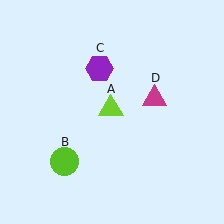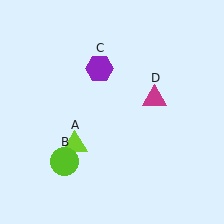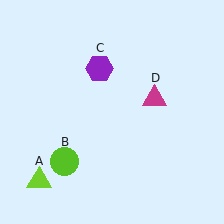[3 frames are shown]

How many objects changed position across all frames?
1 object changed position: lime triangle (object A).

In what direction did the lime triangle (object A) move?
The lime triangle (object A) moved down and to the left.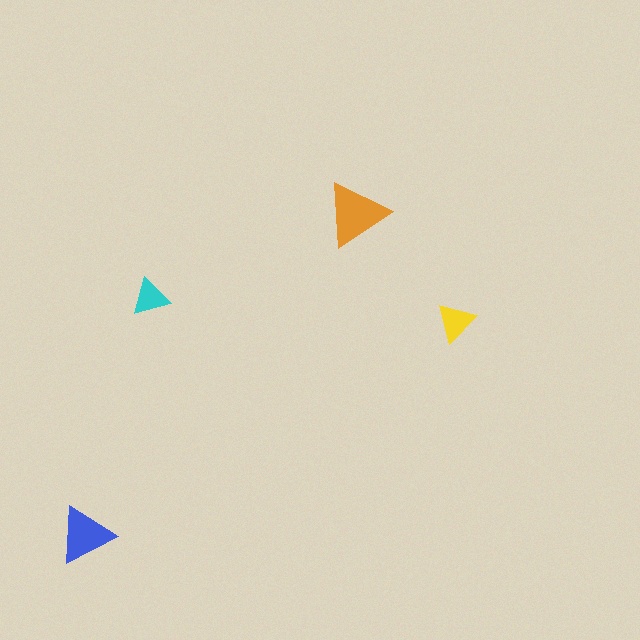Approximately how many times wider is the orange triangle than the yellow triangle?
About 1.5 times wider.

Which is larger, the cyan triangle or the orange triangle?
The orange one.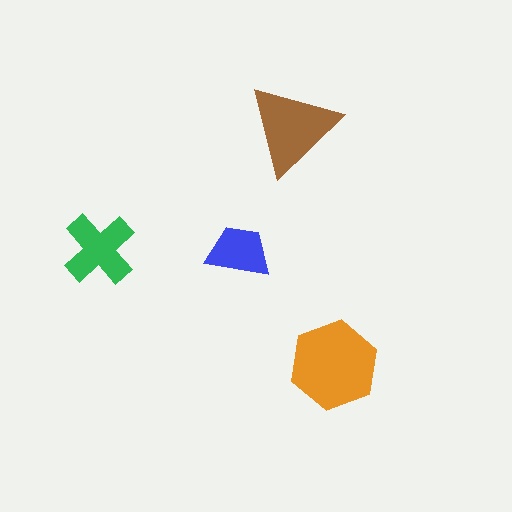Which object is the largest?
The orange hexagon.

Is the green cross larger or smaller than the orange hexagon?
Smaller.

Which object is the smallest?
The blue trapezoid.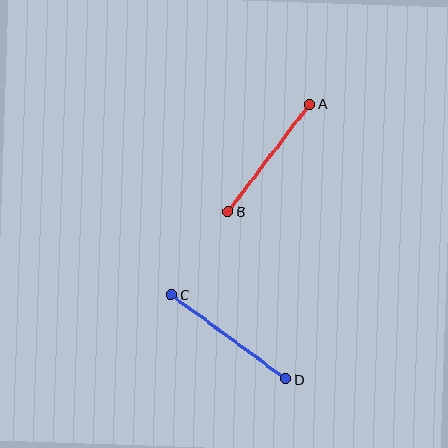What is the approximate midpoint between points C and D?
The midpoint is at approximately (228, 337) pixels.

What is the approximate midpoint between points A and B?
The midpoint is at approximately (269, 158) pixels.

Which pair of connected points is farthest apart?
Points C and D are farthest apart.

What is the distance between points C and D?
The distance is approximately 142 pixels.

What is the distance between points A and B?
The distance is approximately 135 pixels.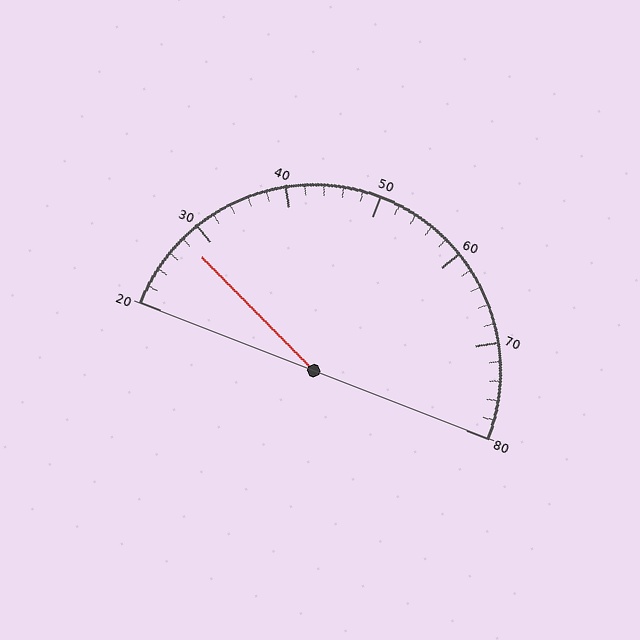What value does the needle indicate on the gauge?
The needle indicates approximately 28.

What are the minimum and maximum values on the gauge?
The gauge ranges from 20 to 80.